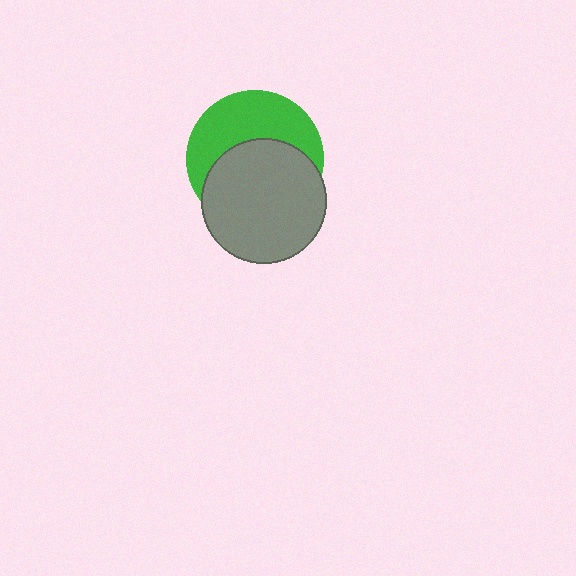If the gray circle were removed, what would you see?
You would see the complete green circle.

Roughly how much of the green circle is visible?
About half of it is visible (roughly 46%).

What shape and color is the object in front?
The object in front is a gray circle.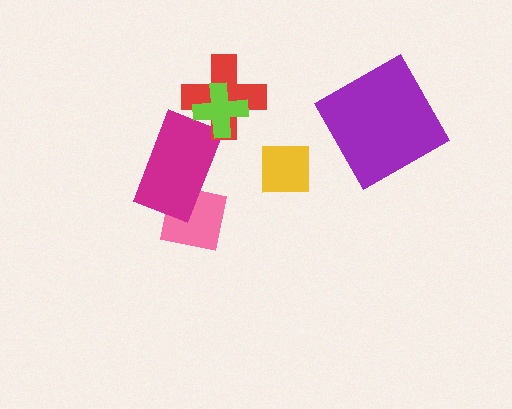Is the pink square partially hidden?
Yes, it is partially covered by another shape.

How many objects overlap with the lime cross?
1 object overlaps with the lime cross.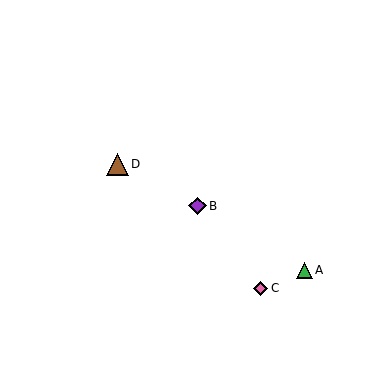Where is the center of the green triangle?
The center of the green triangle is at (305, 270).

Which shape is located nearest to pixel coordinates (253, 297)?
The pink diamond (labeled C) at (261, 288) is nearest to that location.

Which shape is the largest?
The brown triangle (labeled D) is the largest.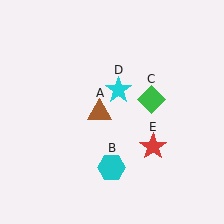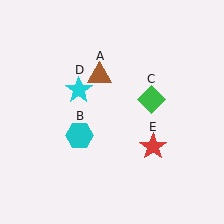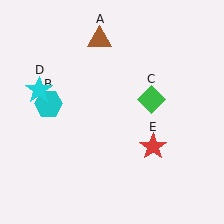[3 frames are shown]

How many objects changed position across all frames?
3 objects changed position: brown triangle (object A), cyan hexagon (object B), cyan star (object D).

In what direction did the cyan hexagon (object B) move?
The cyan hexagon (object B) moved up and to the left.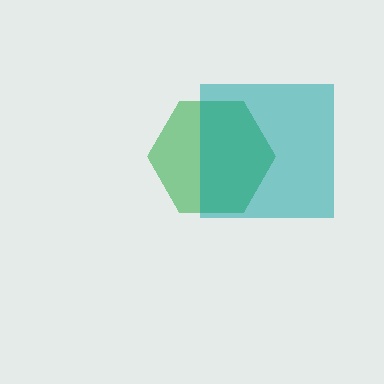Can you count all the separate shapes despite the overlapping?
Yes, there are 2 separate shapes.